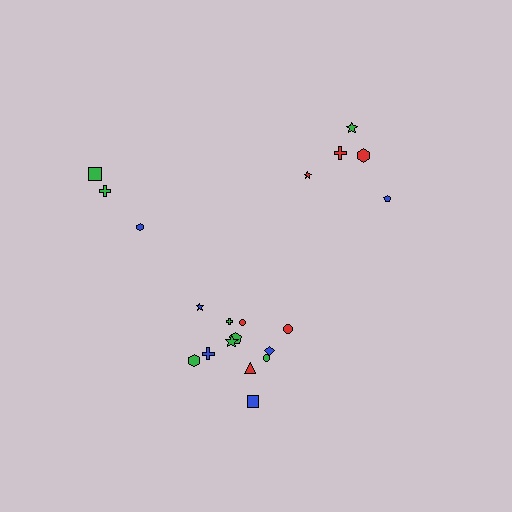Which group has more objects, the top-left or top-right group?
The top-right group.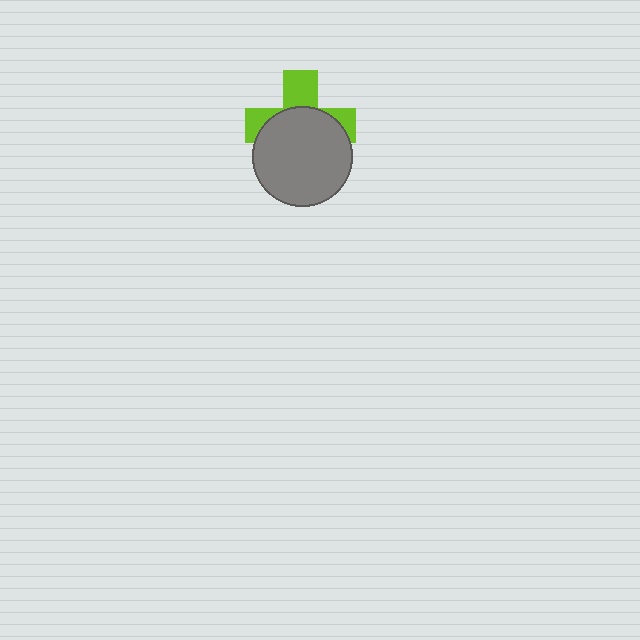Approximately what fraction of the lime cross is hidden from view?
Roughly 61% of the lime cross is hidden behind the gray circle.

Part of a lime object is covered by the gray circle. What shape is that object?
It is a cross.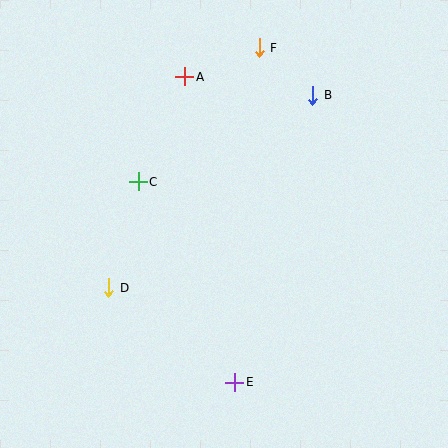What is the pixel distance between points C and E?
The distance between C and E is 222 pixels.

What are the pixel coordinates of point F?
Point F is at (259, 48).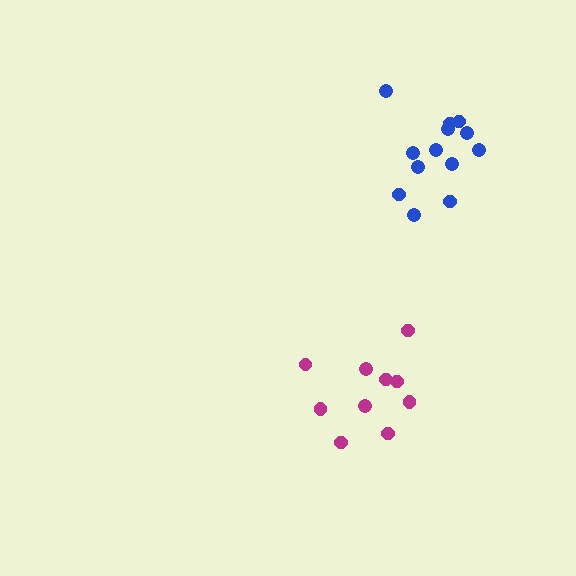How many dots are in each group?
Group 1: 13 dots, Group 2: 10 dots (23 total).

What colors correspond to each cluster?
The clusters are colored: blue, magenta.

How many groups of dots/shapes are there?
There are 2 groups.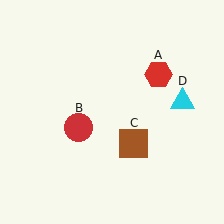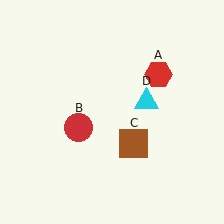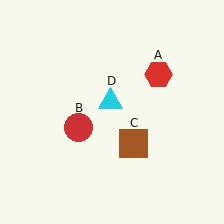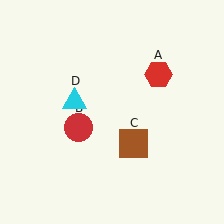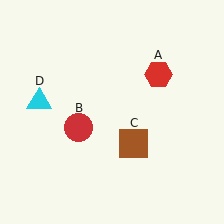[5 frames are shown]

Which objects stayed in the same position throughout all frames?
Red hexagon (object A) and red circle (object B) and brown square (object C) remained stationary.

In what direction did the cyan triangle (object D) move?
The cyan triangle (object D) moved left.